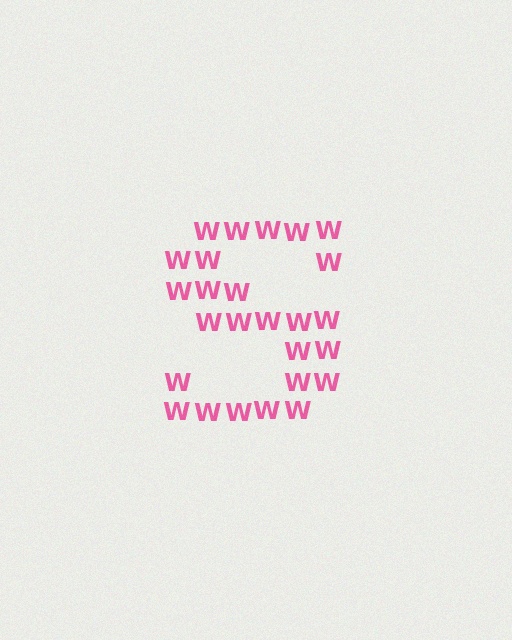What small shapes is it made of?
It is made of small letter W's.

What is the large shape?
The large shape is the letter S.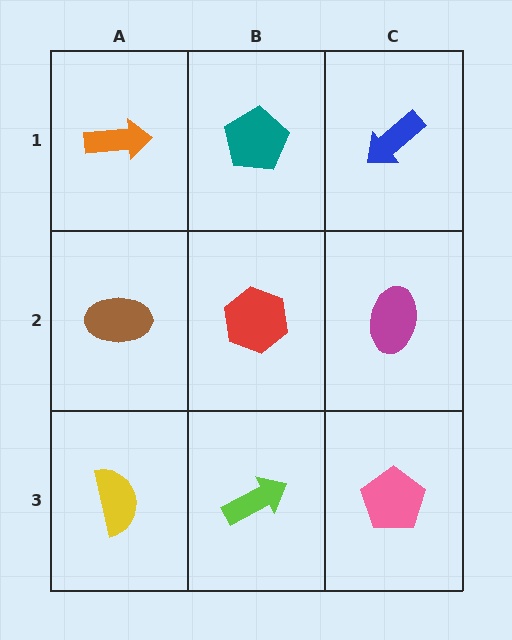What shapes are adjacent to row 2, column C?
A blue arrow (row 1, column C), a pink pentagon (row 3, column C), a red hexagon (row 2, column B).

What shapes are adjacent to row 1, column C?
A magenta ellipse (row 2, column C), a teal pentagon (row 1, column B).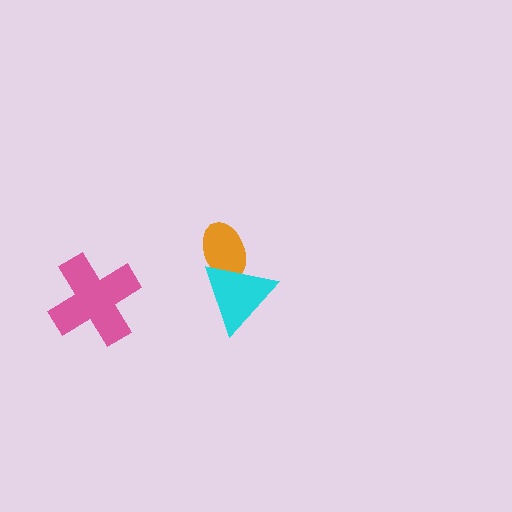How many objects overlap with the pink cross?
0 objects overlap with the pink cross.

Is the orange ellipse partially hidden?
Yes, it is partially covered by another shape.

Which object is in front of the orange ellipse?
The cyan triangle is in front of the orange ellipse.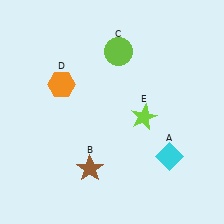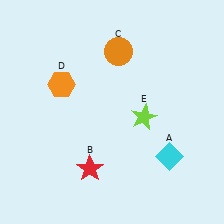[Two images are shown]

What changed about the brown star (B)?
In Image 1, B is brown. In Image 2, it changed to red.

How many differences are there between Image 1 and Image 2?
There are 2 differences between the two images.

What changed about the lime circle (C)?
In Image 1, C is lime. In Image 2, it changed to orange.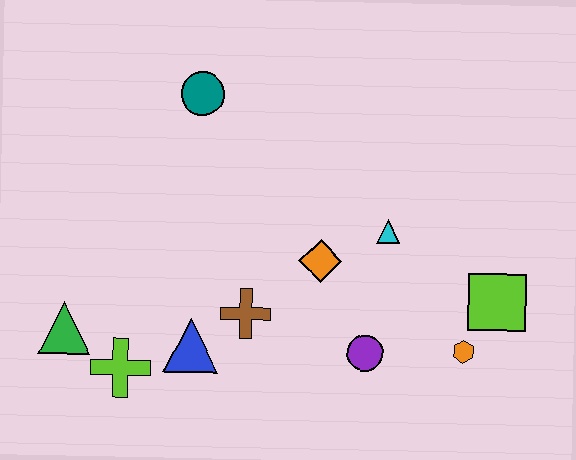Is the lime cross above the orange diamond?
No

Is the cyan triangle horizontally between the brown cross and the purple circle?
No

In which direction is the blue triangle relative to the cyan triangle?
The blue triangle is to the left of the cyan triangle.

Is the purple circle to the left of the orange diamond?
No